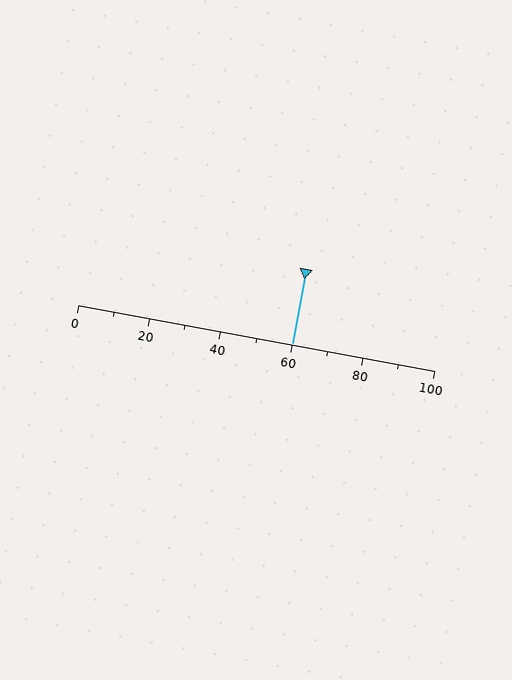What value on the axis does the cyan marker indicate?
The marker indicates approximately 60.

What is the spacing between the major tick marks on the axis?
The major ticks are spaced 20 apart.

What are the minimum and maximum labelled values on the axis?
The axis runs from 0 to 100.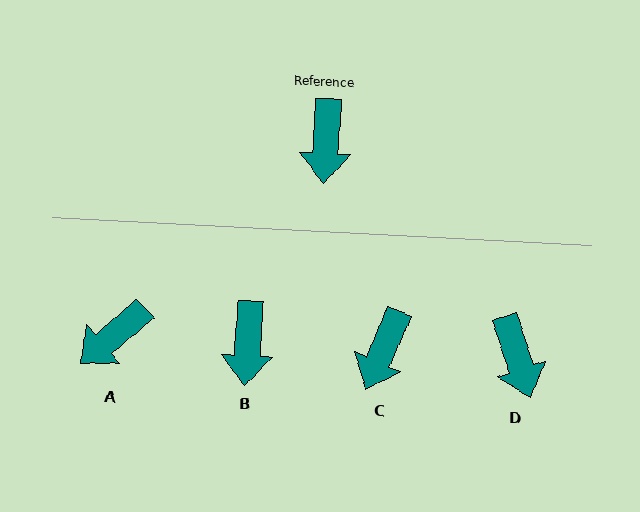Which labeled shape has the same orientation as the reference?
B.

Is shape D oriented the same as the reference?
No, it is off by about 22 degrees.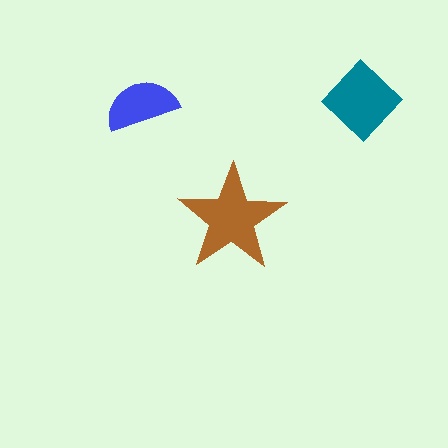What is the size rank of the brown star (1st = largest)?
1st.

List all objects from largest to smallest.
The brown star, the teal diamond, the blue semicircle.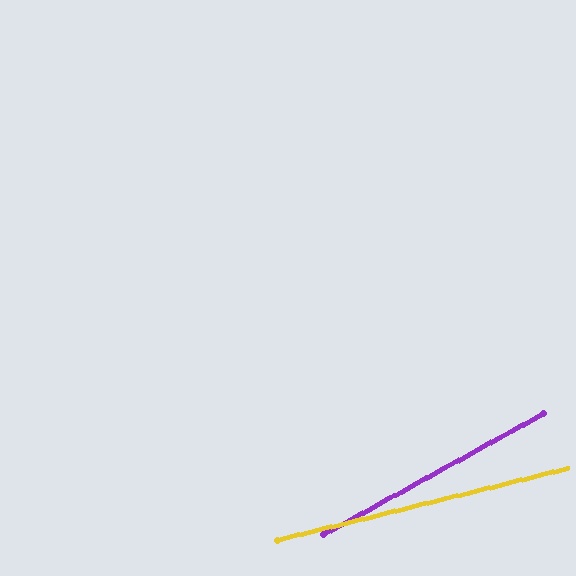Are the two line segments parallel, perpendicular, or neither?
Neither parallel nor perpendicular — they differ by about 15°.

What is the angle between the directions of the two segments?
Approximately 15 degrees.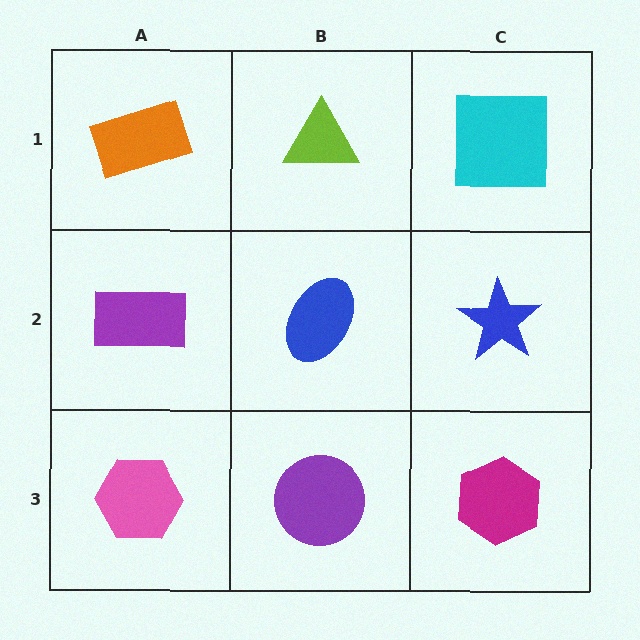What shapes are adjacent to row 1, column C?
A blue star (row 2, column C), a lime triangle (row 1, column B).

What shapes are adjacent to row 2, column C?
A cyan square (row 1, column C), a magenta hexagon (row 3, column C), a blue ellipse (row 2, column B).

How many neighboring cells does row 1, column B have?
3.